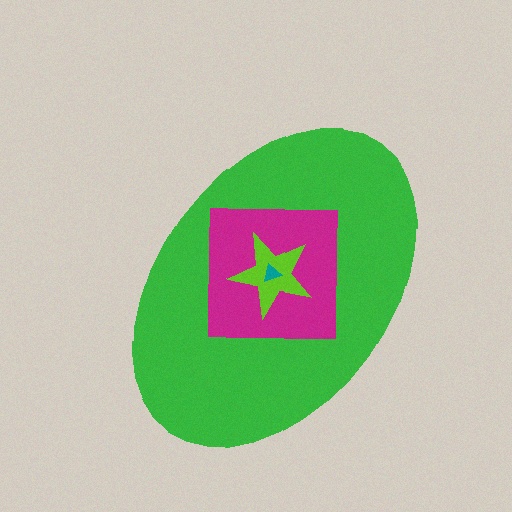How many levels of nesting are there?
4.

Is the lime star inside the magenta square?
Yes.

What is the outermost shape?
The green ellipse.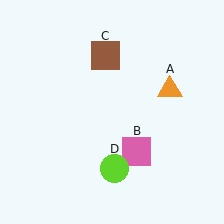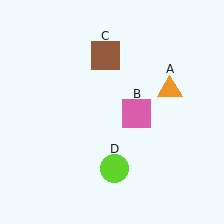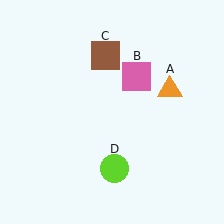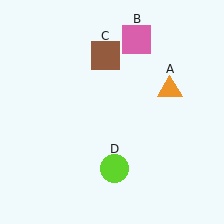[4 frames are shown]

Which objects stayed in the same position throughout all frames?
Orange triangle (object A) and brown square (object C) and lime circle (object D) remained stationary.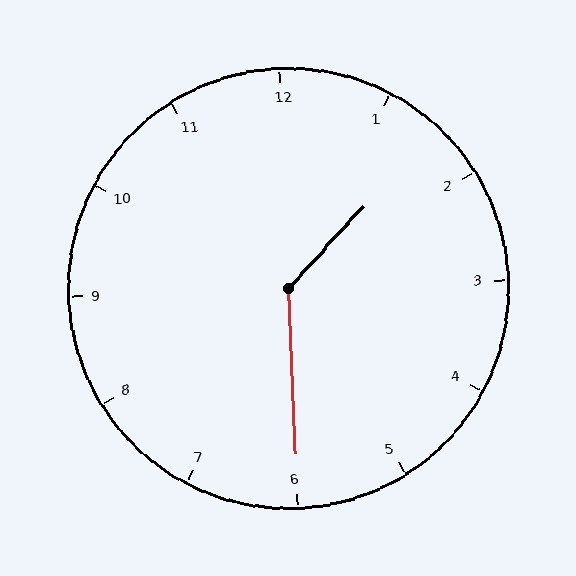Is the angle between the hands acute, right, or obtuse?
It is obtuse.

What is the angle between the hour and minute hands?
Approximately 135 degrees.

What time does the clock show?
1:30.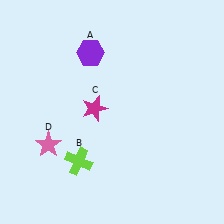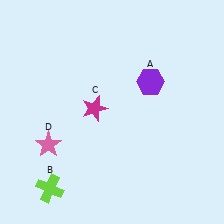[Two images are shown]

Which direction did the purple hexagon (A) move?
The purple hexagon (A) moved right.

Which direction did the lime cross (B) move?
The lime cross (B) moved left.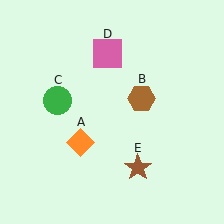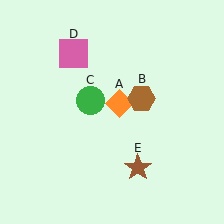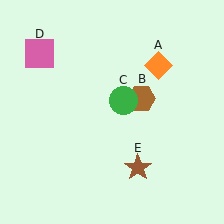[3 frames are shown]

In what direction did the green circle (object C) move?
The green circle (object C) moved right.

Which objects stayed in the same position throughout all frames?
Brown hexagon (object B) and brown star (object E) remained stationary.